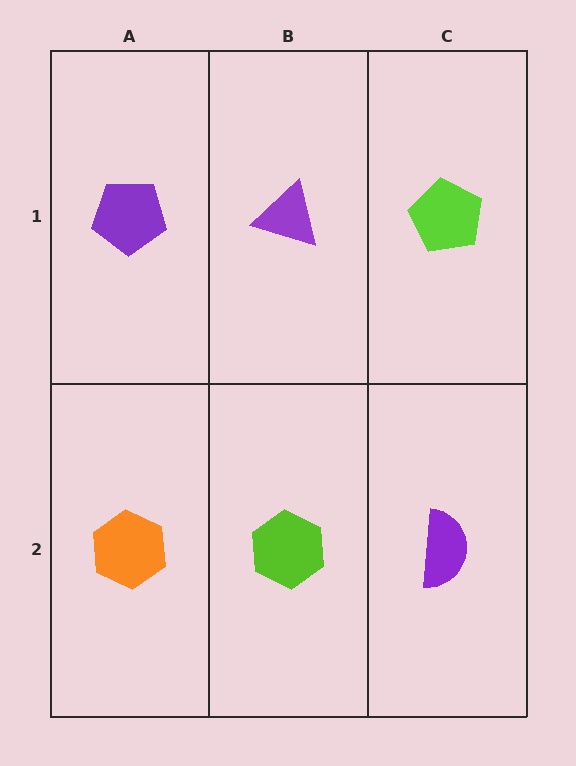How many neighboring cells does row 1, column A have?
2.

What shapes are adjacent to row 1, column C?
A purple semicircle (row 2, column C), a purple triangle (row 1, column B).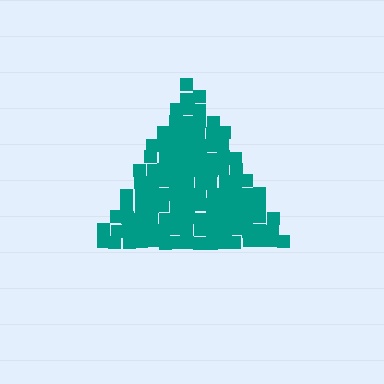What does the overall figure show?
The overall figure shows a triangle.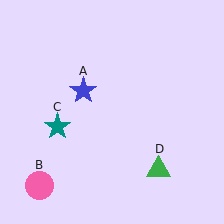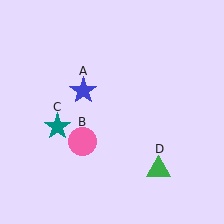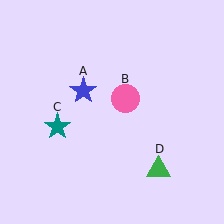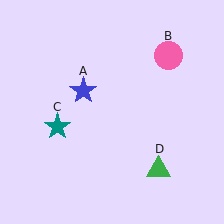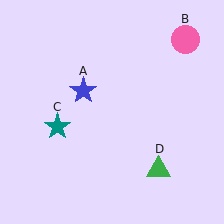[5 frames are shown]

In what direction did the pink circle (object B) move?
The pink circle (object B) moved up and to the right.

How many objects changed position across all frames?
1 object changed position: pink circle (object B).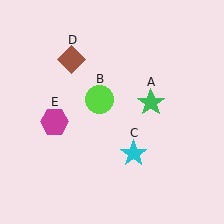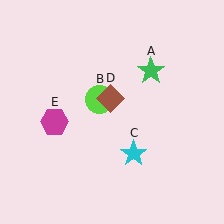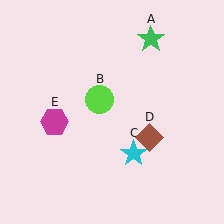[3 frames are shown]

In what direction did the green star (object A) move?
The green star (object A) moved up.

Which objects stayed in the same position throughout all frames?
Lime circle (object B) and cyan star (object C) and magenta hexagon (object E) remained stationary.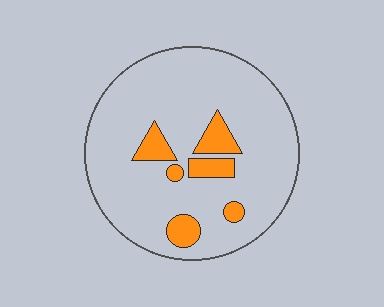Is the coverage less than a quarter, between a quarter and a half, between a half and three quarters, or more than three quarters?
Less than a quarter.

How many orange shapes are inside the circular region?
6.